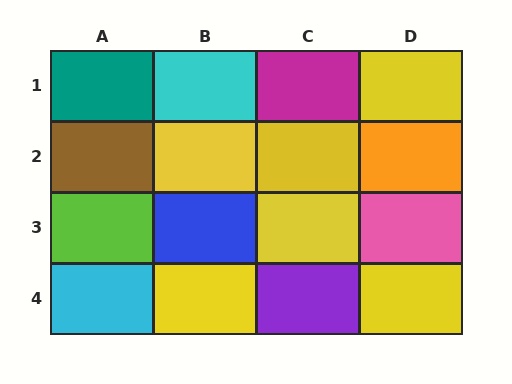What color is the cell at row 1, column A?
Teal.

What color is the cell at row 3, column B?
Blue.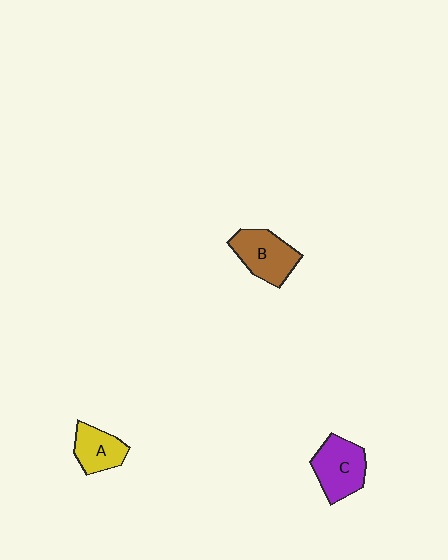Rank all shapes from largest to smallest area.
From largest to smallest: C (purple), B (brown), A (yellow).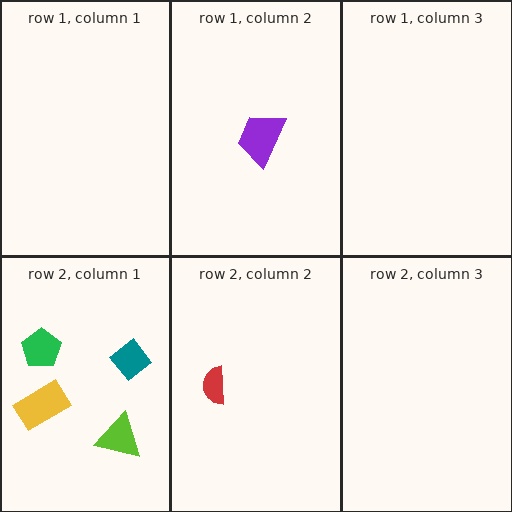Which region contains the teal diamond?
The row 2, column 1 region.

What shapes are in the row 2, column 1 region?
The lime triangle, the green pentagon, the yellow rectangle, the teal diamond.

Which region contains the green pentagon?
The row 2, column 1 region.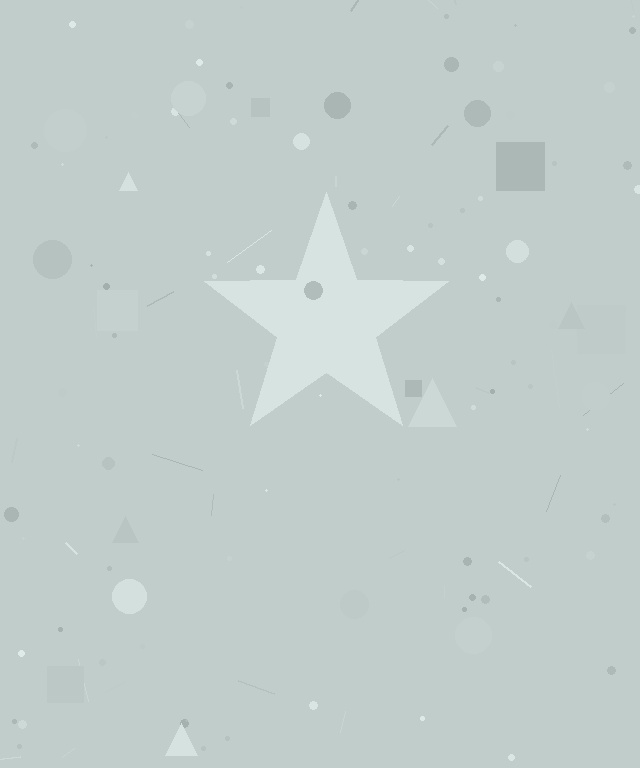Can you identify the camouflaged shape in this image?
The camouflaged shape is a star.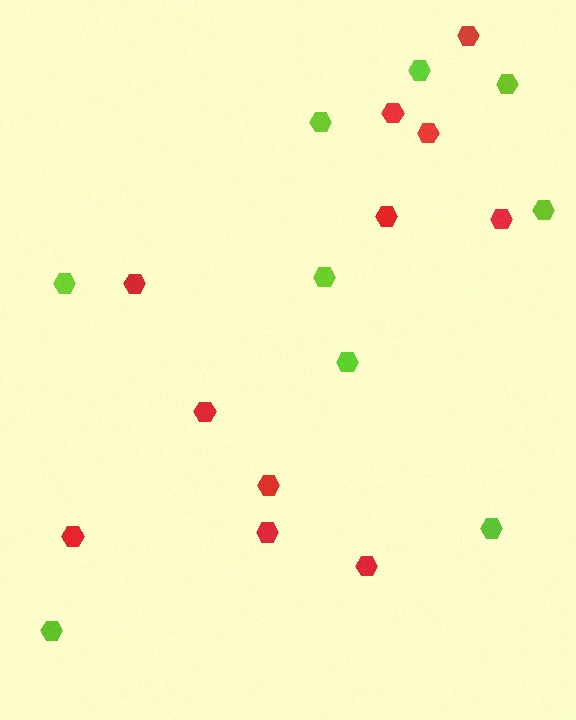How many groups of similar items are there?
There are 2 groups: one group of lime hexagons (9) and one group of red hexagons (11).